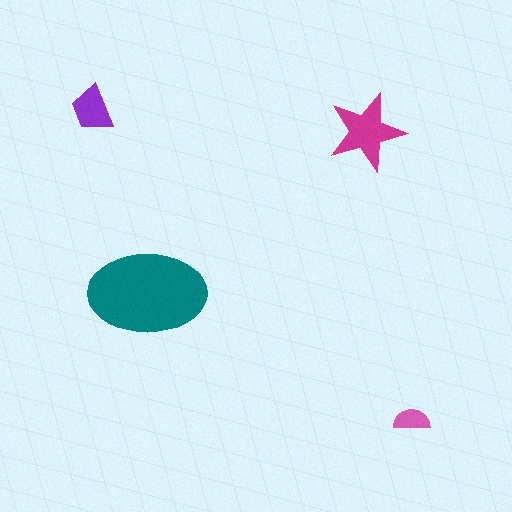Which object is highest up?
The purple trapezoid is topmost.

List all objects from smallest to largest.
The pink semicircle, the purple trapezoid, the magenta star, the teal ellipse.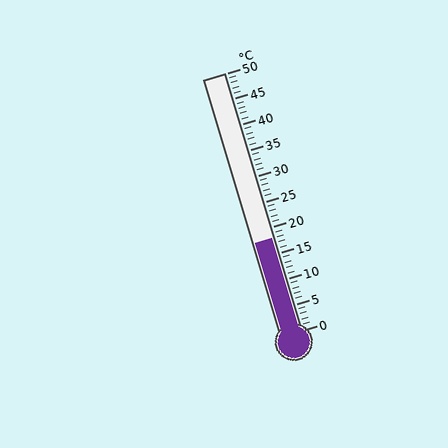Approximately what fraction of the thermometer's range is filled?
The thermometer is filled to approximately 35% of its range.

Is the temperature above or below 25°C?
The temperature is below 25°C.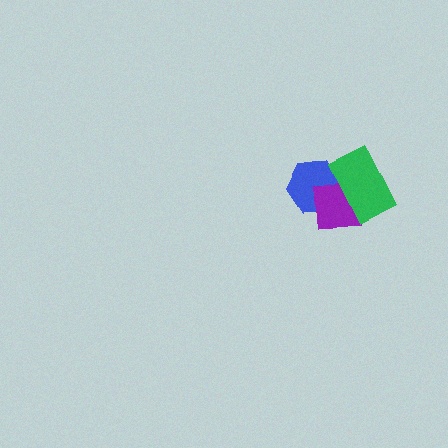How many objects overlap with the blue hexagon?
2 objects overlap with the blue hexagon.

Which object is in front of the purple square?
The green rectangle is in front of the purple square.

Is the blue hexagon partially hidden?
Yes, it is partially covered by another shape.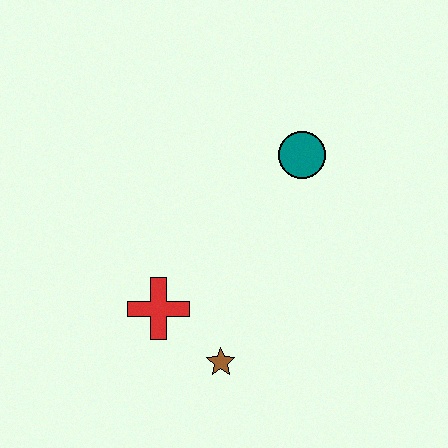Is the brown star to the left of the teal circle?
Yes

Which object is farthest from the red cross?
The teal circle is farthest from the red cross.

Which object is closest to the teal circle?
The red cross is closest to the teal circle.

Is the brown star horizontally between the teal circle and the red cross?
Yes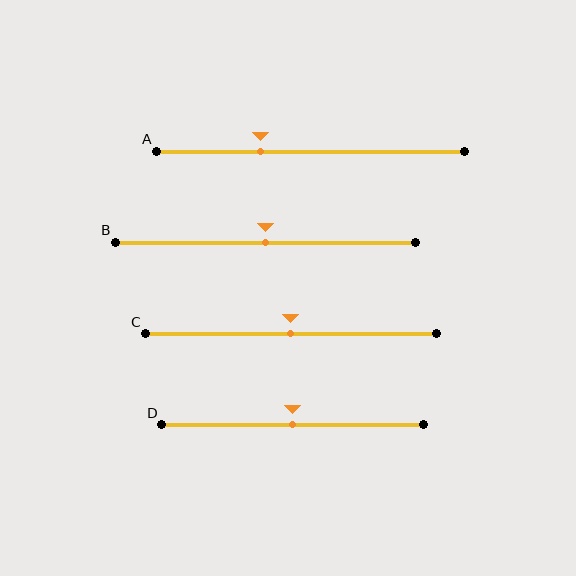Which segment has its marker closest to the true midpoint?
Segment B has its marker closest to the true midpoint.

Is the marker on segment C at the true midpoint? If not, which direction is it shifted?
Yes, the marker on segment C is at the true midpoint.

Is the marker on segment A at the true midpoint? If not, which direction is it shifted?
No, the marker on segment A is shifted to the left by about 16% of the segment length.